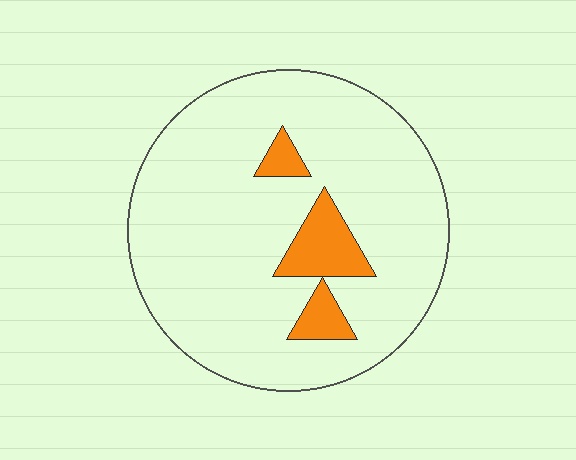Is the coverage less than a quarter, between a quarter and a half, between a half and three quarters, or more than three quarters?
Less than a quarter.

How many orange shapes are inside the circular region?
3.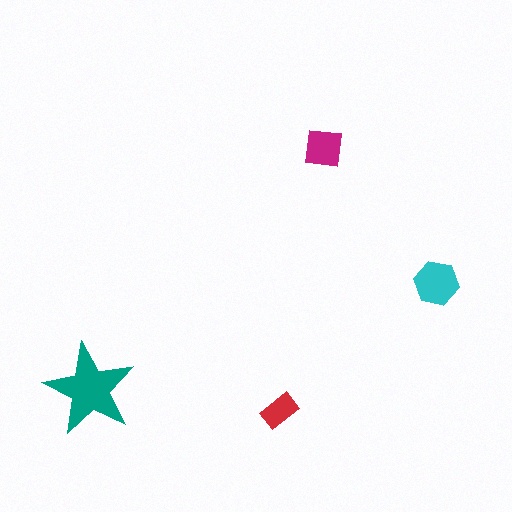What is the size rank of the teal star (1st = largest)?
1st.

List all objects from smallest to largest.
The red rectangle, the magenta square, the cyan hexagon, the teal star.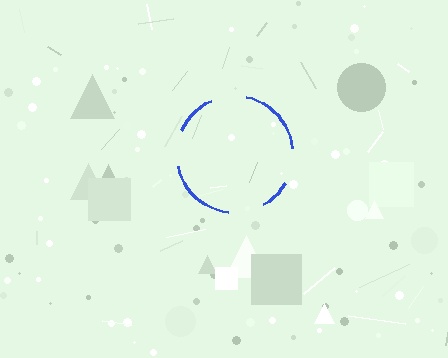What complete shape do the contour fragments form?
The contour fragments form a circle.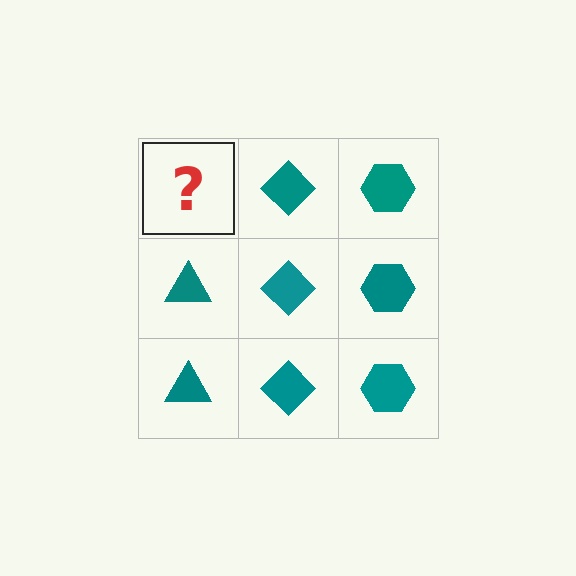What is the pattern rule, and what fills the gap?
The rule is that each column has a consistent shape. The gap should be filled with a teal triangle.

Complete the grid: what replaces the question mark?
The question mark should be replaced with a teal triangle.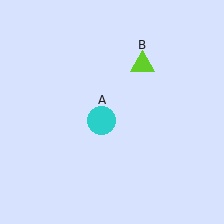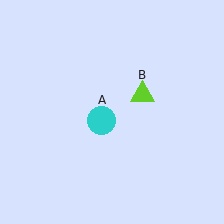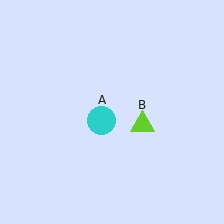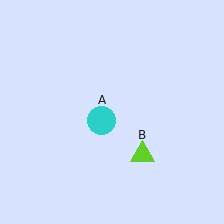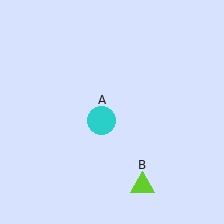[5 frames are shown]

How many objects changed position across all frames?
1 object changed position: lime triangle (object B).